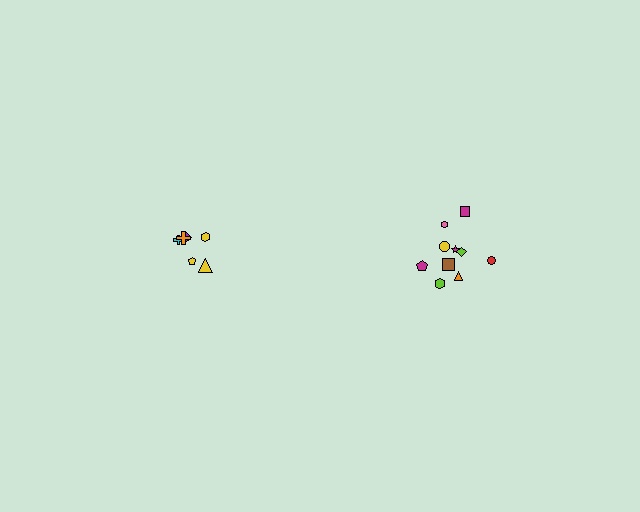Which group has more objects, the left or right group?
The right group.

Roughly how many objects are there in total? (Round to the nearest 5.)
Roughly 15 objects in total.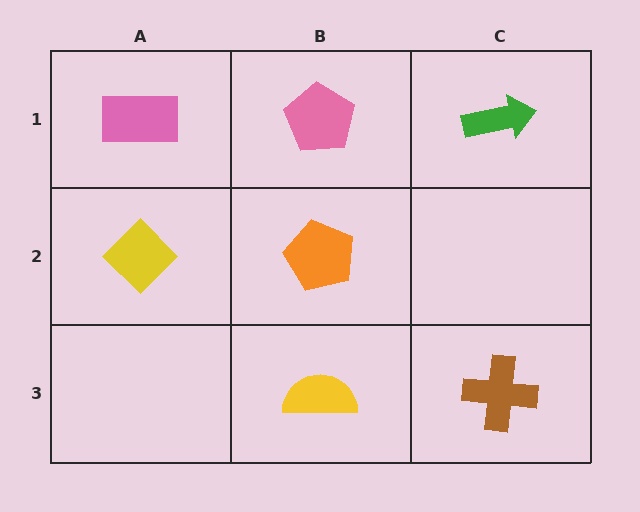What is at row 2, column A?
A yellow diamond.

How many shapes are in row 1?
3 shapes.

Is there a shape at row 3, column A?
No, that cell is empty.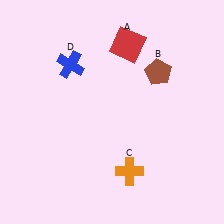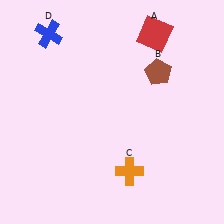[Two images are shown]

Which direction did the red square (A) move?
The red square (A) moved right.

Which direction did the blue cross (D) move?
The blue cross (D) moved up.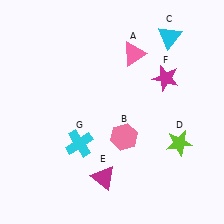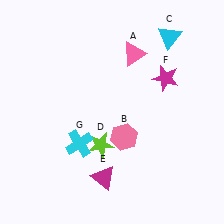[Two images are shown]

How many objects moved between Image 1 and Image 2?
1 object moved between the two images.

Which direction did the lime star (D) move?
The lime star (D) moved left.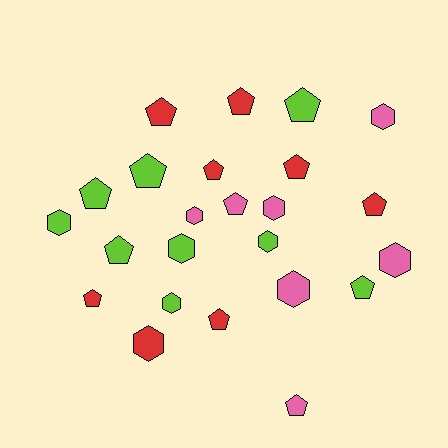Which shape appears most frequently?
Pentagon, with 14 objects.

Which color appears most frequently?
Lime, with 9 objects.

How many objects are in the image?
There are 24 objects.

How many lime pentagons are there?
There are 5 lime pentagons.